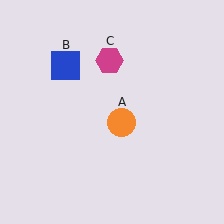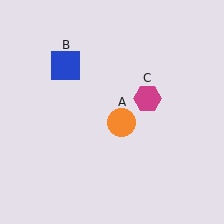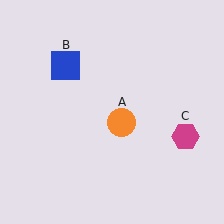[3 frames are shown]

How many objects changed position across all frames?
1 object changed position: magenta hexagon (object C).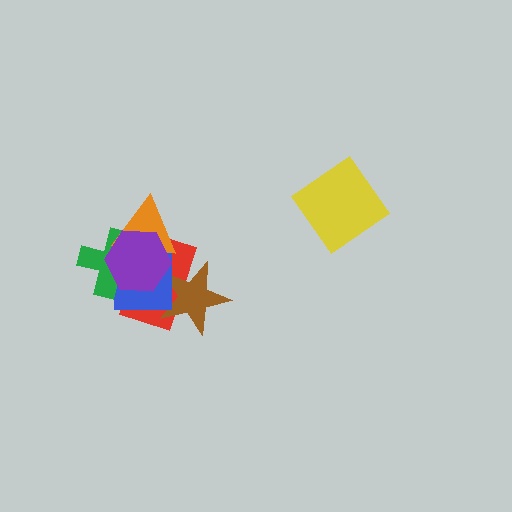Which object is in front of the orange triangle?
The purple hexagon is in front of the orange triangle.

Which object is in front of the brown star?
The blue square is in front of the brown star.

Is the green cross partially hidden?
Yes, it is partially covered by another shape.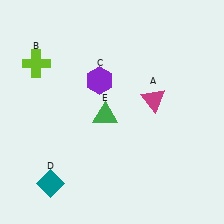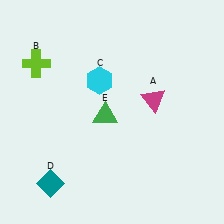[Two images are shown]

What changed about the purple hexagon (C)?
In Image 1, C is purple. In Image 2, it changed to cyan.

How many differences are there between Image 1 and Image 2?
There is 1 difference between the two images.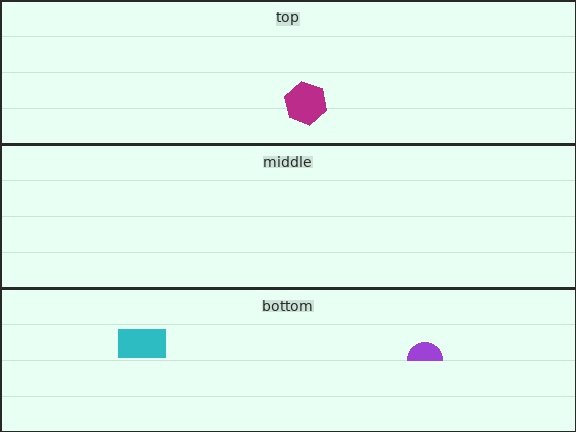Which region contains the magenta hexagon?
The top region.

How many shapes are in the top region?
1.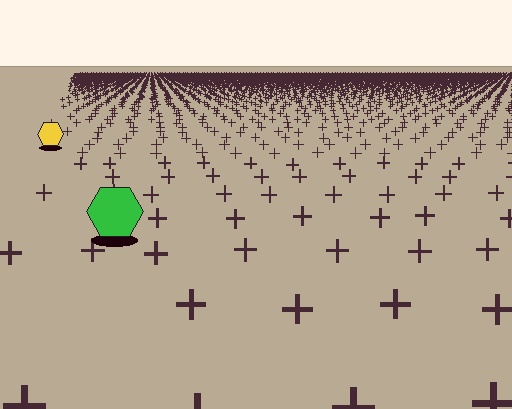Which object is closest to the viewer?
The green hexagon is closest. The texture marks near it are larger and more spread out.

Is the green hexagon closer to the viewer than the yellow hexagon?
Yes. The green hexagon is closer — you can tell from the texture gradient: the ground texture is coarser near it.